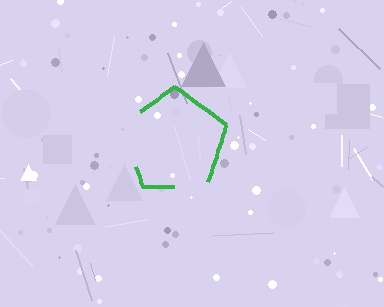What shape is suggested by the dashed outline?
The dashed outline suggests a pentagon.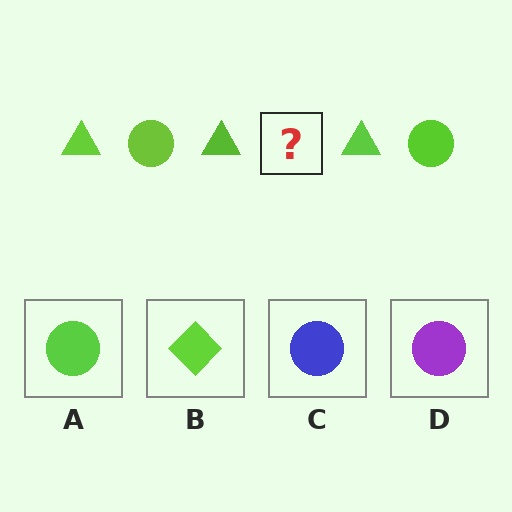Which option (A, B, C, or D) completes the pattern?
A.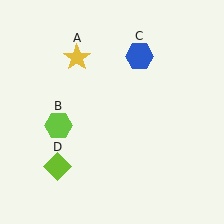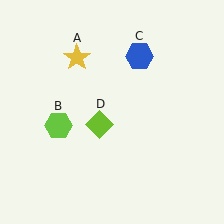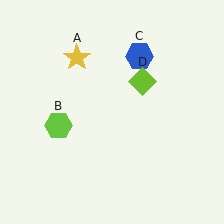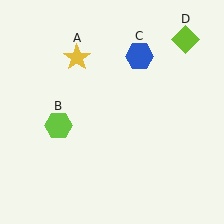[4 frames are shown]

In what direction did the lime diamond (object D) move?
The lime diamond (object D) moved up and to the right.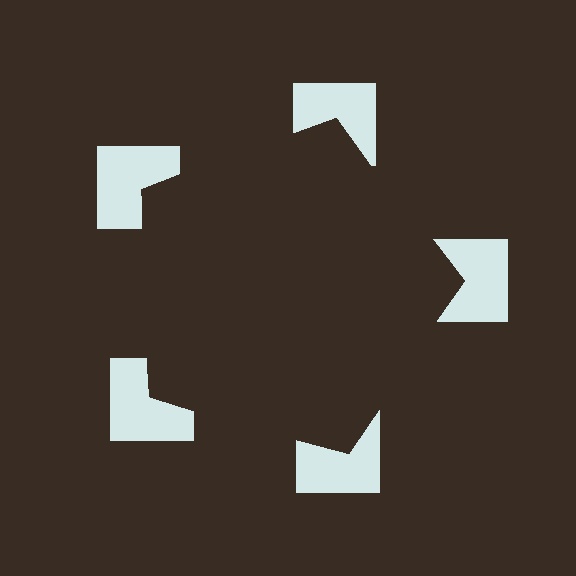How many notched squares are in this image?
There are 5 — one at each vertex of the illusory pentagon.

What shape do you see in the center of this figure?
An illusory pentagon — its edges are inferred from the aligned wedge cuts in the notched squares, not physically drawn.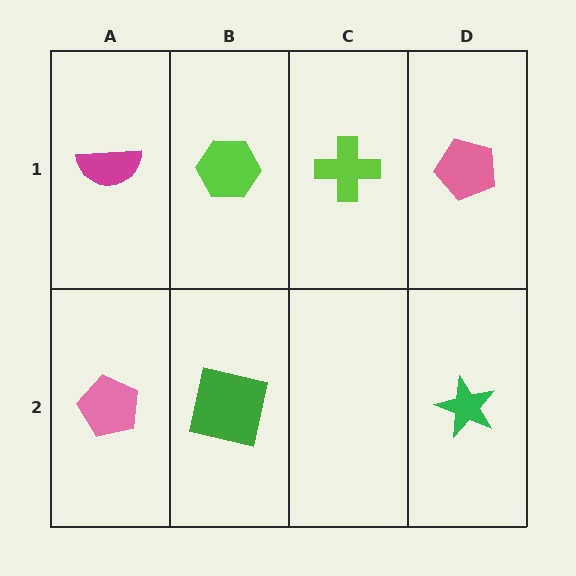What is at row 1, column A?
A magenta semicircle.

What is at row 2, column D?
A green star.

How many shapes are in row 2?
3 shapes.